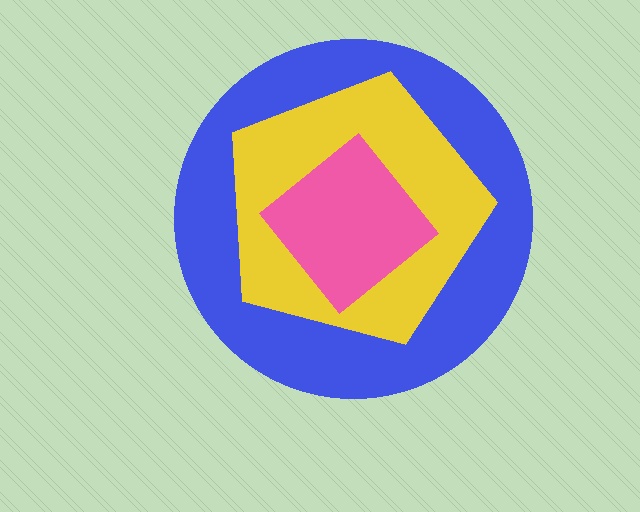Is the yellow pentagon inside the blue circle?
Yes.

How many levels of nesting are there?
3.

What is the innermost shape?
The pink diamond.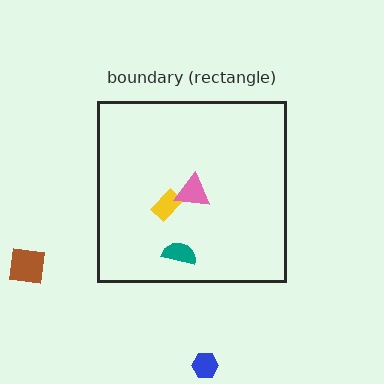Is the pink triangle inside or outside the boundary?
Inside.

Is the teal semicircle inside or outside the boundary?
Inside.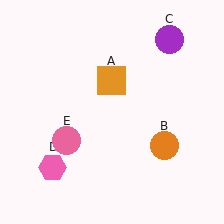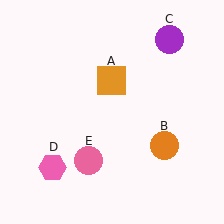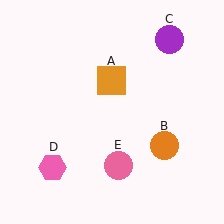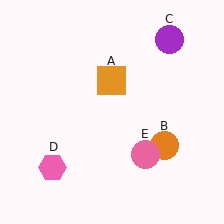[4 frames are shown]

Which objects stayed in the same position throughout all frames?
Orange square (object A) and orange circle (object B) and purple circle (object C) and pink hexagon (object D) remained stationary.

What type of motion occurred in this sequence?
The pink circle (object E) rotated counterclockwise around the center of the scene.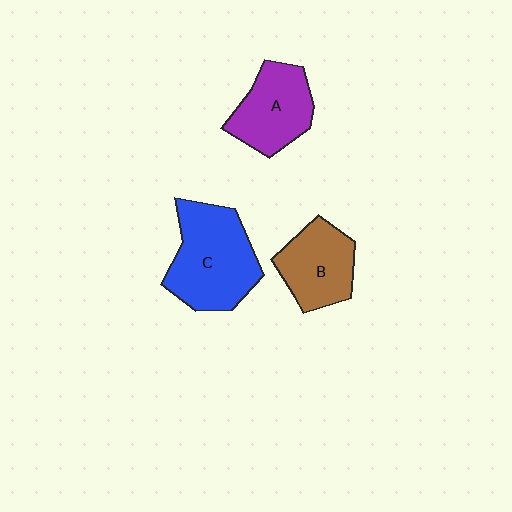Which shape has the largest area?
Shape C (blue).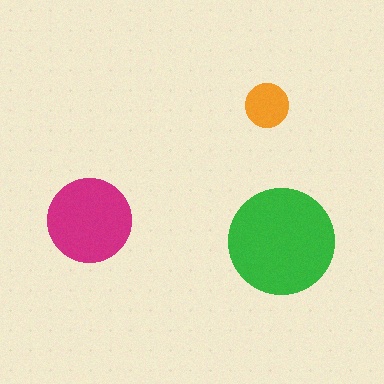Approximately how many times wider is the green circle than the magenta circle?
About 1.5 times wider.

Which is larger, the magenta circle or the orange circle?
The magenta one.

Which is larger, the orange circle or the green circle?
The green one.